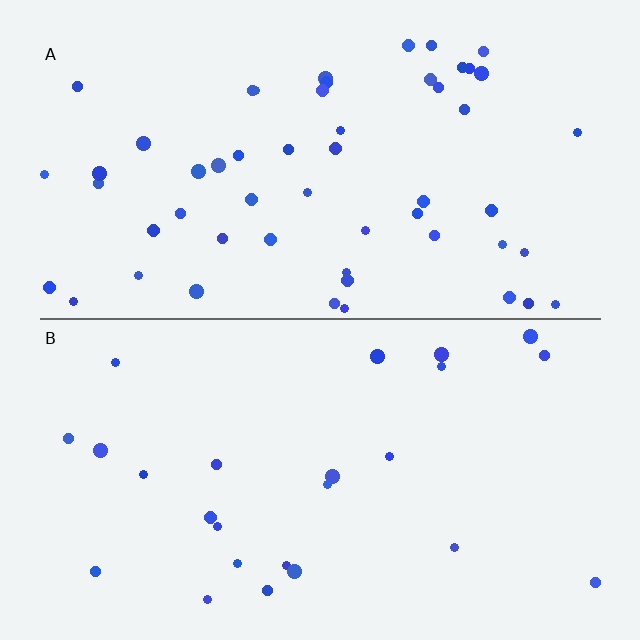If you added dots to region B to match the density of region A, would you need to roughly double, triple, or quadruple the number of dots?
Approximately double.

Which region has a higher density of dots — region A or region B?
A (the top).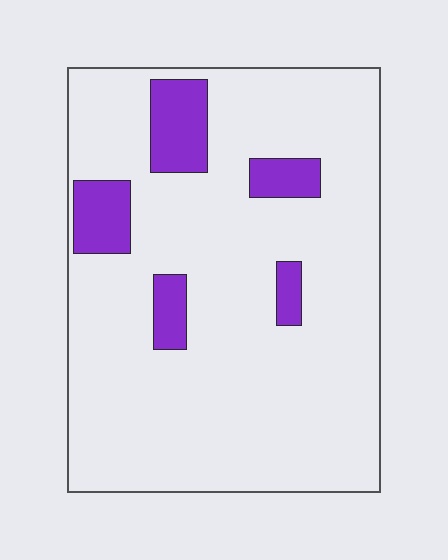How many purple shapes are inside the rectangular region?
5.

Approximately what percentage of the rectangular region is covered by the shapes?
Approximately 15%.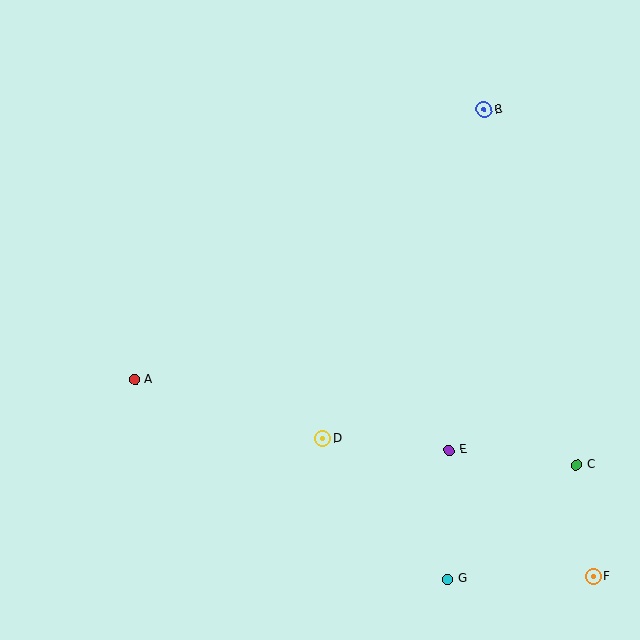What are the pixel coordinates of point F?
Point F is at (593, 577).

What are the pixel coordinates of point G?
Point G is at (447, 579).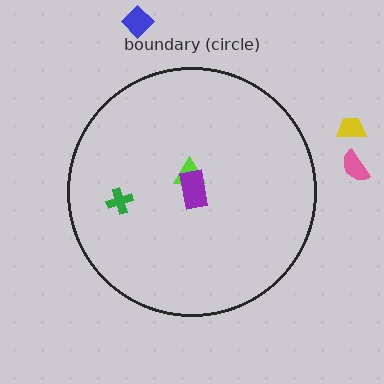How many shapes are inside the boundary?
3 inside, 3 outside.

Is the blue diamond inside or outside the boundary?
Outside.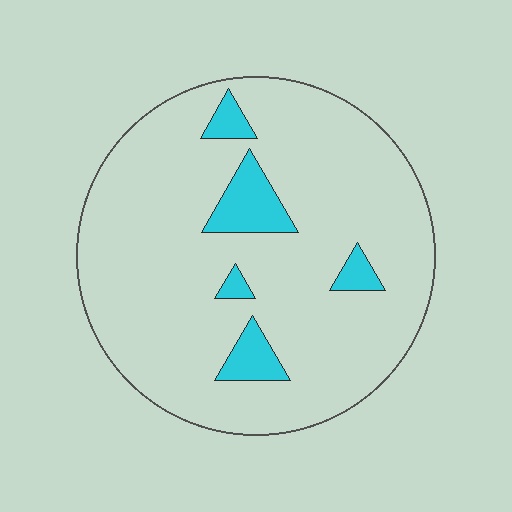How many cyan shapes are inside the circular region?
5.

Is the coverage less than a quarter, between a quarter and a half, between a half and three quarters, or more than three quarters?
Less than a quarter.